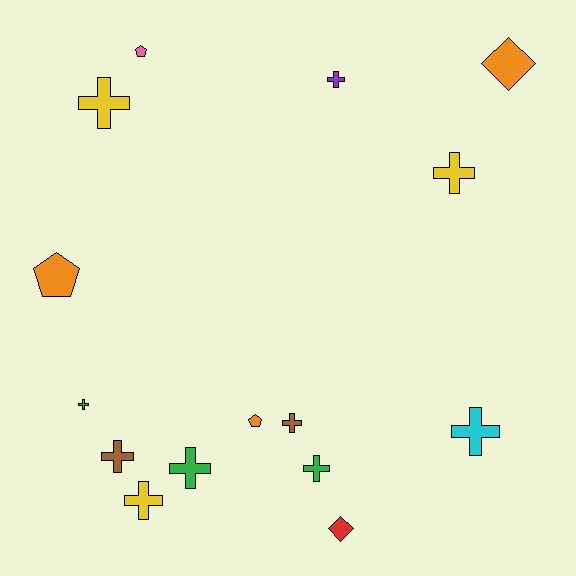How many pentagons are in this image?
There are 3 pentagons.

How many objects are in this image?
There are 15 objects.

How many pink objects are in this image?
There is 1 pink object.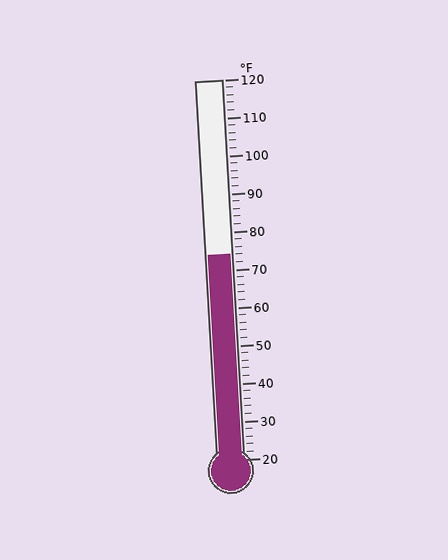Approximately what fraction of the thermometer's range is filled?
The thermometer is filled to approximately 55% of its range.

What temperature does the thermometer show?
The thermometer shows approximately 74°F.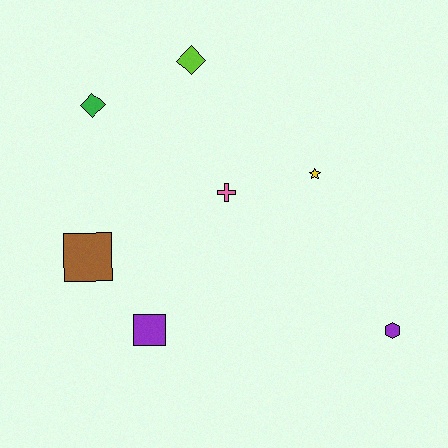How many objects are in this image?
There are 7 objects.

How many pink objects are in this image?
There is 1 pink object.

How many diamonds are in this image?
There are 2 diamonds.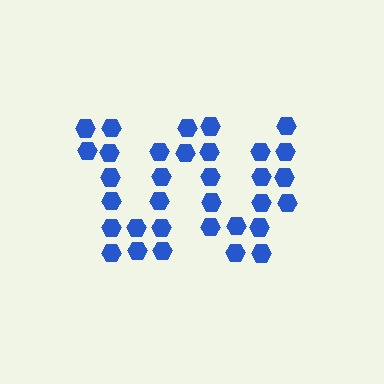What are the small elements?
The small elements are hexagons.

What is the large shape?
The large shape is the letter W.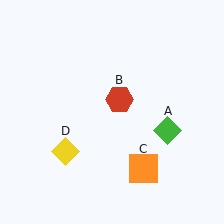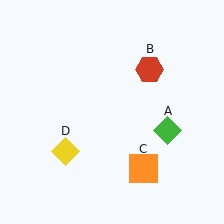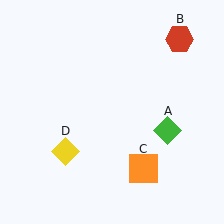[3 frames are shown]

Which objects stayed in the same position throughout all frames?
Green diamond (object A) and orange square (object C) and yellow diamond (object D) remained stationary.